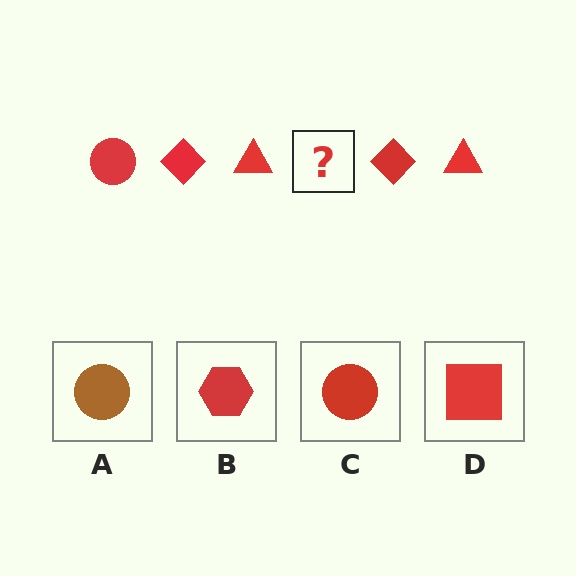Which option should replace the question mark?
Option C.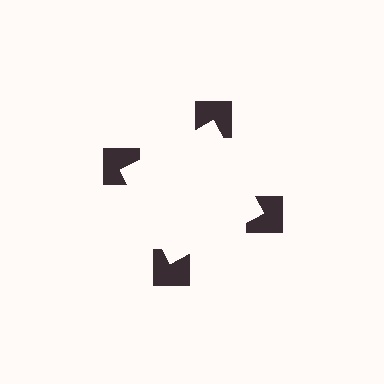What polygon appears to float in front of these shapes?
An illusory square — its edges are inferred from the aligned wedge cuts in the notched squares, not physically drawn.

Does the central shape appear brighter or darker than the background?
It typically appears slightly brighter than the background, even though no actual brightness change is drawn.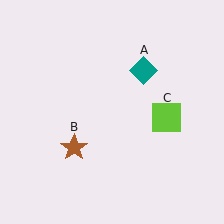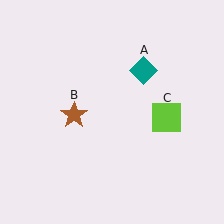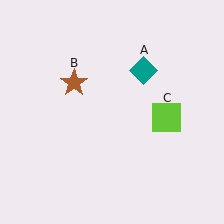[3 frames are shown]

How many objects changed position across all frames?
1 object changed position: brown star (object B).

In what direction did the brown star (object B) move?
The brown star (object B) moved up.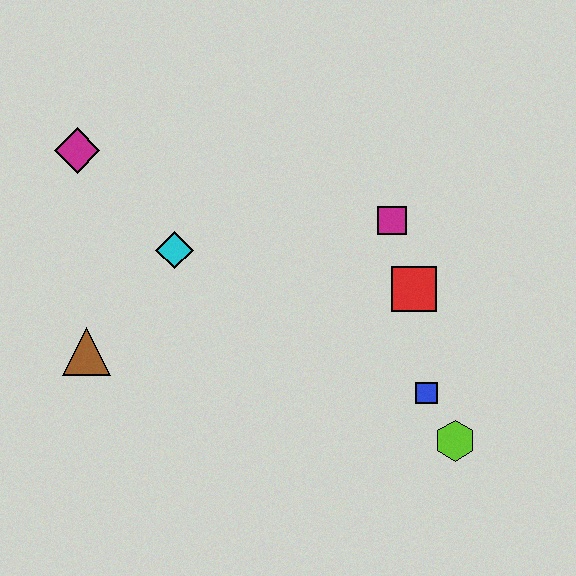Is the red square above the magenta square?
No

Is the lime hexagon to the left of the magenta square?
No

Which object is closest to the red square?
The magenta square is closest to the red square.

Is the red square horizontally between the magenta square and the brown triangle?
No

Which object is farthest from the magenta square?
The brown triangle is farthest from the magenta square.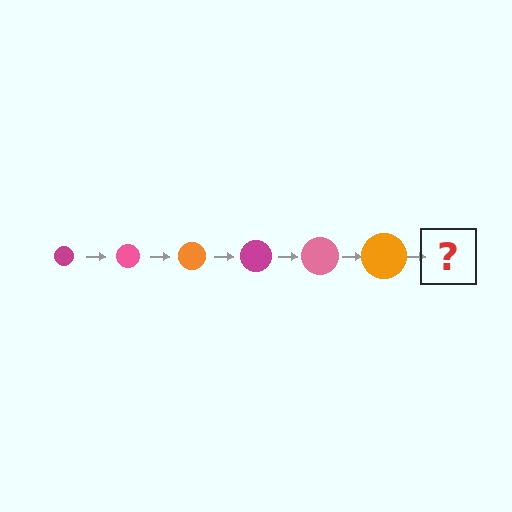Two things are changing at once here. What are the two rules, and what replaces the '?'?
The two rules are that the circle grows larger each step and the color cycles through magenta, pink, and orange. The '?' should be a magenta circle, larger than the previous one.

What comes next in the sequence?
The next element should be a magenta circle, larger than the previous one.